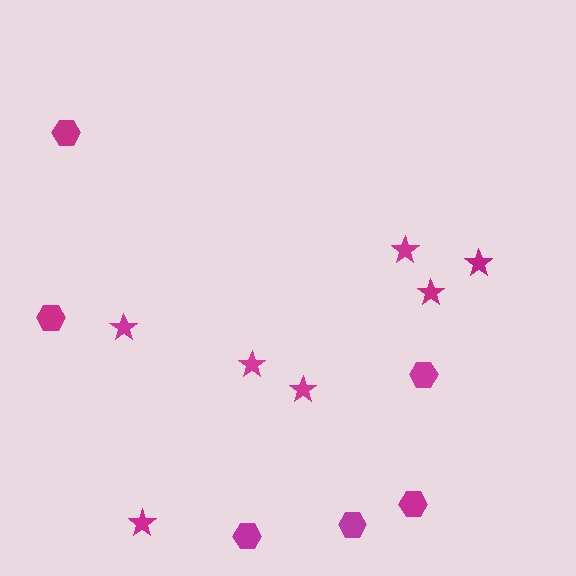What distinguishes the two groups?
There are 2 groups: one group of stars (7) and one group of hexagons (6).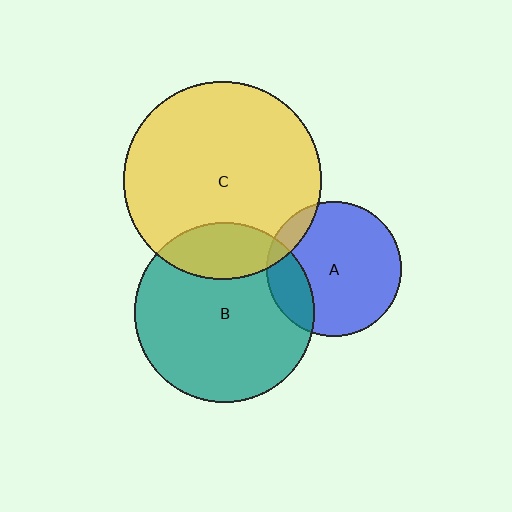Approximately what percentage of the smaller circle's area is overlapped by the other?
Approximately 10%.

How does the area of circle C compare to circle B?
Approximately 1.2 times.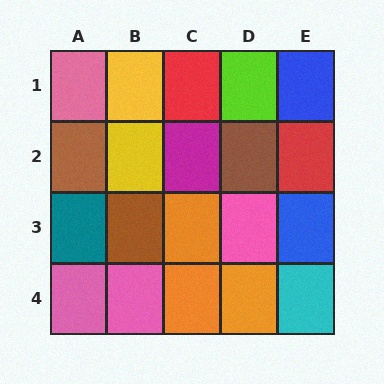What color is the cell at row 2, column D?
Brown.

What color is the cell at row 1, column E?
Blue.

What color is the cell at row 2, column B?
Yellow.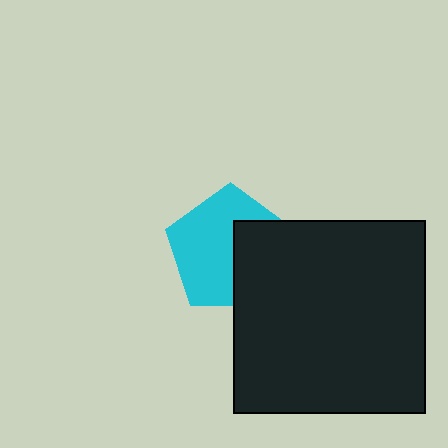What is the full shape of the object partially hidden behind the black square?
The partially hidden object is a cyan pentagon.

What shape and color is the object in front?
The object in front is a black square.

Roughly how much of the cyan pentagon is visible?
About half of it is visible (roughly 61%).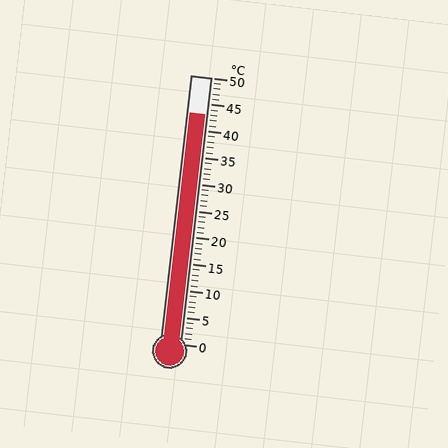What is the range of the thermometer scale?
The thermometer scale ranges from 0°C to 50°C.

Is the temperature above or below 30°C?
The temperature is above 30°C.